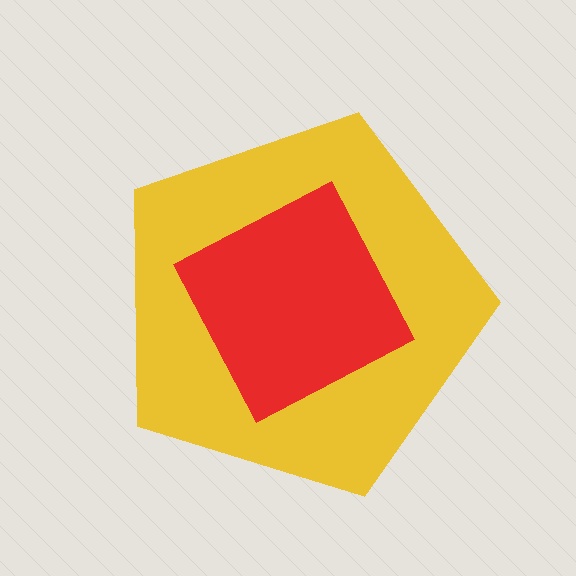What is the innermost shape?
The red diamond.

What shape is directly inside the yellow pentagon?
The red diamond.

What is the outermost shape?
The yellow pentagon.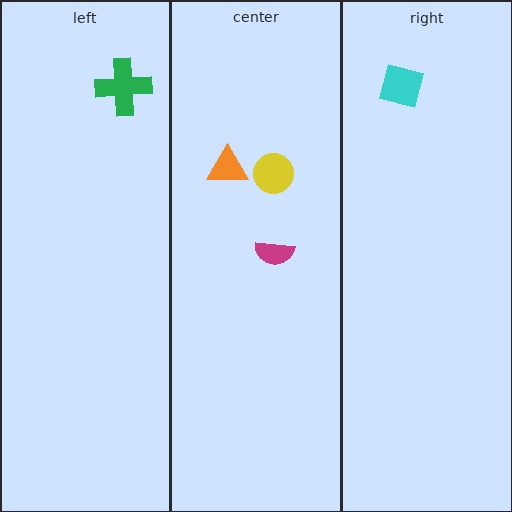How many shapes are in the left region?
1.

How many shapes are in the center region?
3.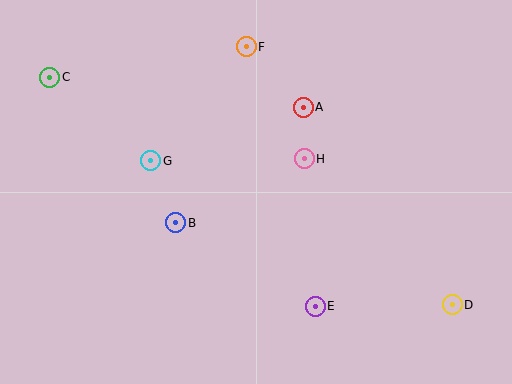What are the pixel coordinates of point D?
Point D is at (452, 305).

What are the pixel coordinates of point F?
Point F is at (246, 47).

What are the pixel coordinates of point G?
Point G is at (151, 161).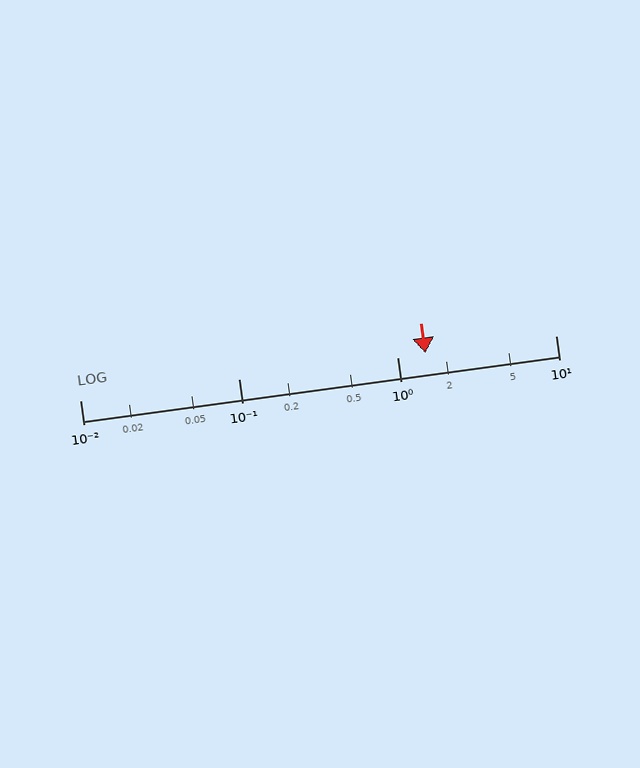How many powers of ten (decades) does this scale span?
The scale spans 3 decades, from 0.01 to 10.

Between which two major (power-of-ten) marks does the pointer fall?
The pointer is between 1 and 10.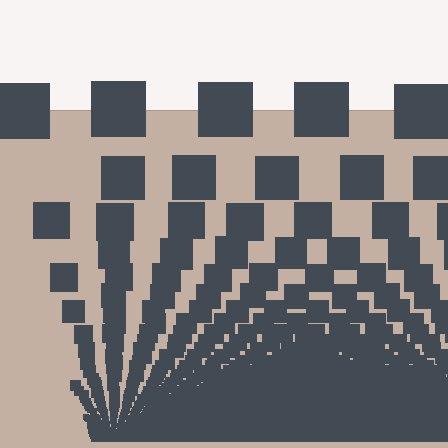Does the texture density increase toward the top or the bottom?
Density increases toward the bottom.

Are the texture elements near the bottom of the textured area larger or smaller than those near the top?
Smaller. The gradient is inverted — elements near the bottom are smaller and denser.